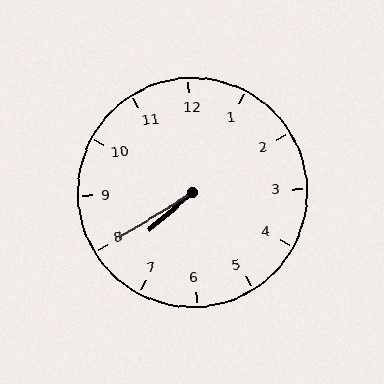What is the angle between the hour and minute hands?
Approximately 10 degrees.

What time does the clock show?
7:40.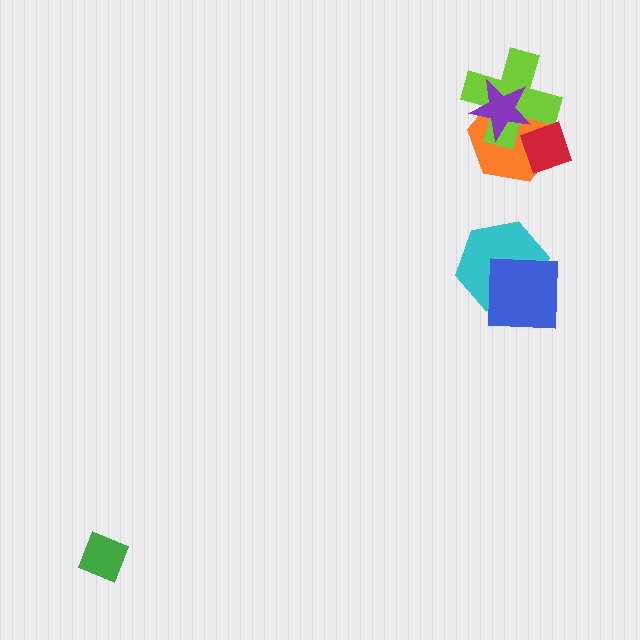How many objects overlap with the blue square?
1 object overlaps with the blue square.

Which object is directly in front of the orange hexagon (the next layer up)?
The lime cross is directly in front of the orange hexagon.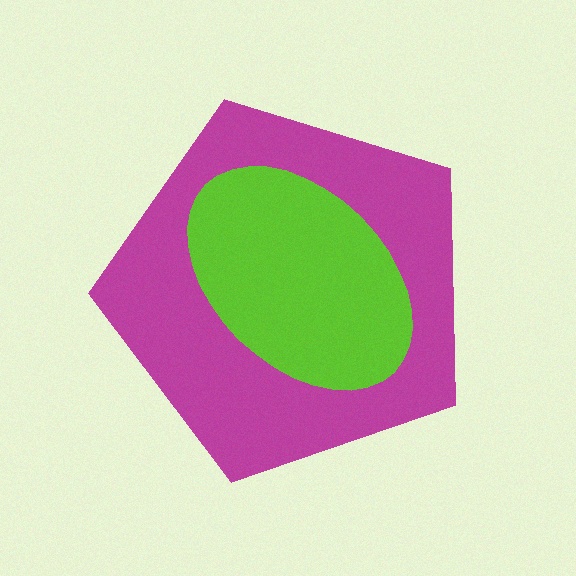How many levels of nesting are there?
2.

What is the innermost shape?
The lime ellipse.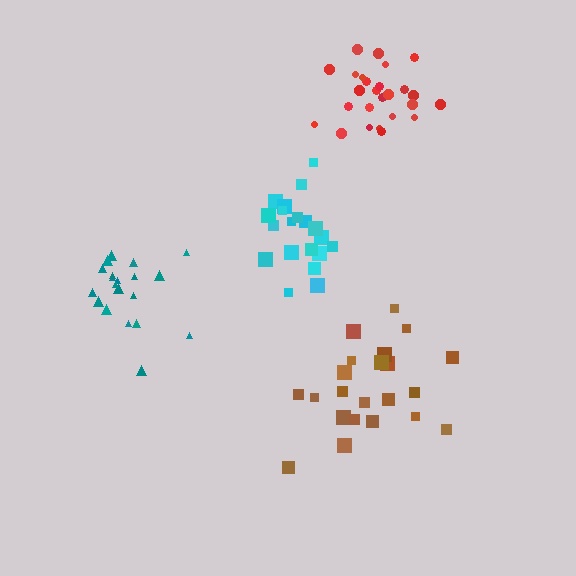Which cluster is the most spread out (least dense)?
Brown.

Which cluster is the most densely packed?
Red.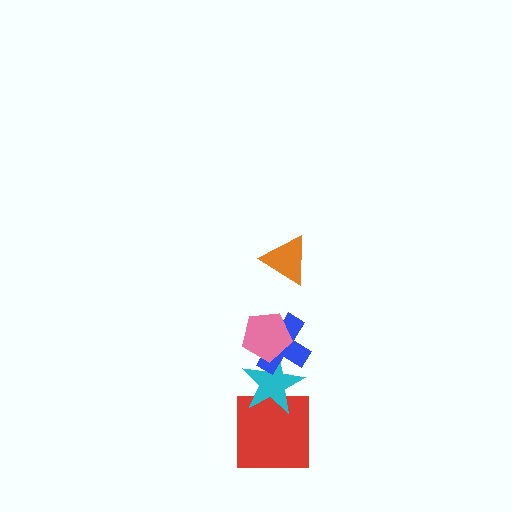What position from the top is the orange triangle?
The orange triangle is 1st from the top.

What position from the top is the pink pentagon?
The pink pentagon is 2nd from the top.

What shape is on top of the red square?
The cyan star is on top of the red square.